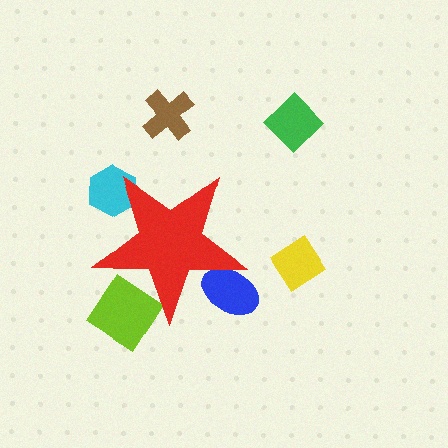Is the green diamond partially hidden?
No, the green diamond is fully visible.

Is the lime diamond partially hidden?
Yes, the lime diamond is partially hidden behind the red star.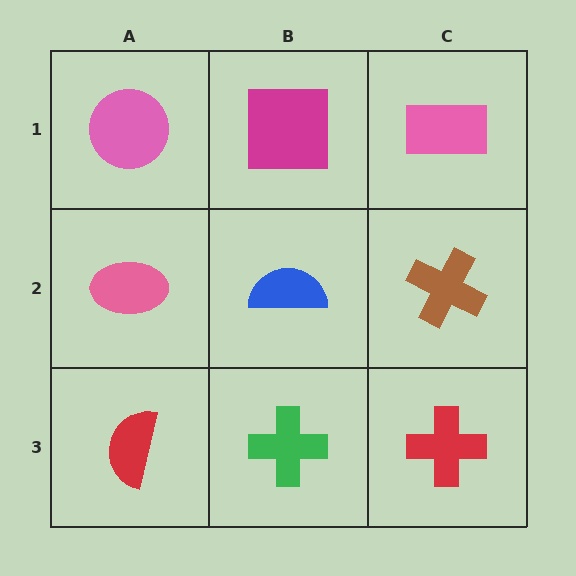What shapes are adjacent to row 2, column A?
A pink circle (row 1, column A), a red semicircle (row 3, column A), a blue semicircle (row 2, column B).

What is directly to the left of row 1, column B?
A pink circle.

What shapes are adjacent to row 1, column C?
A brown cross (row 2, column C), a magenta square (row 1, column B).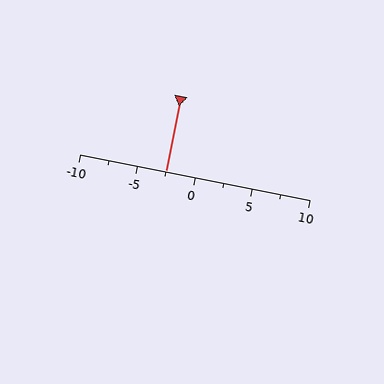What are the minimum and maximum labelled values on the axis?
The axis runs from -10 to 10.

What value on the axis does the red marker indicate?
The marker indicates approximately -2.5.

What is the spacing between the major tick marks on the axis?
The major ticks are spaced 5 apart.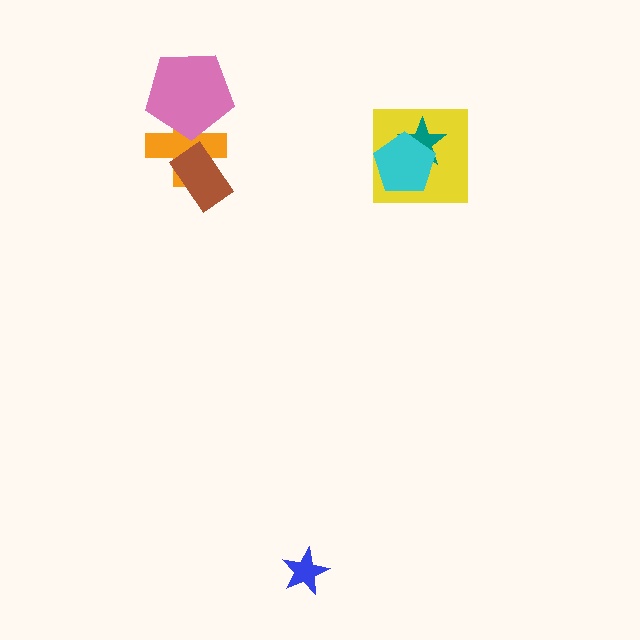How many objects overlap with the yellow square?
2 objects overlap with the yellow square.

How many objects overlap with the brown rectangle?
1 object overlaps with the brown rectangle.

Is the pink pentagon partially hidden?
No, no other shape covers it.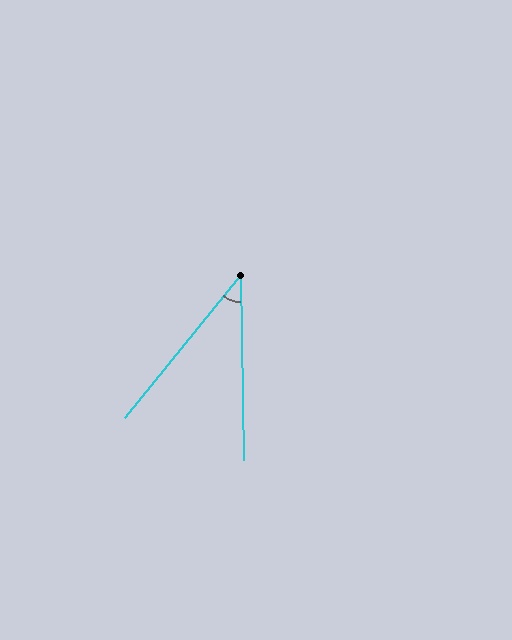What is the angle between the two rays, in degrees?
Approximately 40 degrees.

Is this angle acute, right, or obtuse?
It is acute.